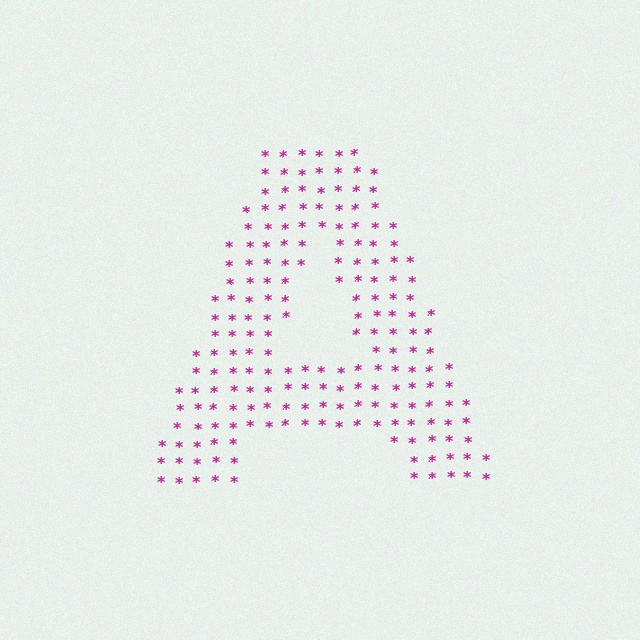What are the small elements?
The small elements are asterisks.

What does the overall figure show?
The overall figure shows the letter A.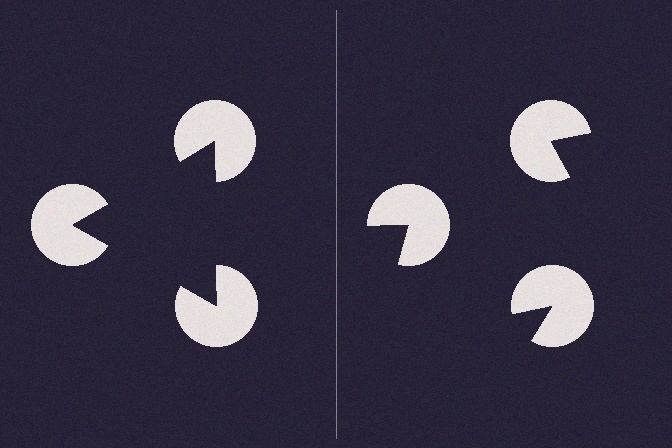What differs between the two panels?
The pac-man discs are positioned identically on both sides; only the wedge orientations differ. On the left they align to a triangle; on the right they are misaligned.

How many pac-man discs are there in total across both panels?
6 — 3 on each side.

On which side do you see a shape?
An illusory triangle appears on the left side. On the right side the wedge cuts are rotated, so no coherent shape forms.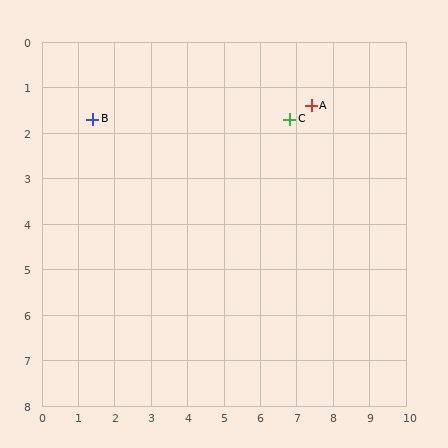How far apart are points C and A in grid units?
Points C and A are about 0.7 grid units apart.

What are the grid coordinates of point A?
Point A is at approximately (7.4, 1.4).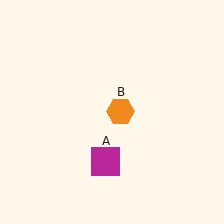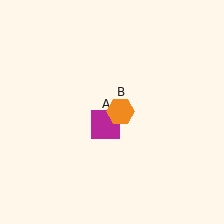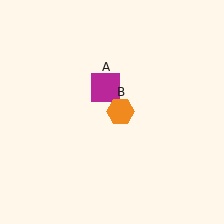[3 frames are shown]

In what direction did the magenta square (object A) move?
The magenta square (object A) moved up.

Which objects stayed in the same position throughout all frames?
Orange hexagon (object B) remained stationary.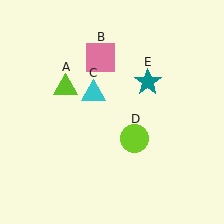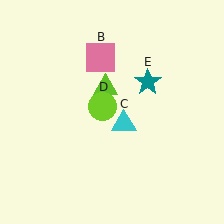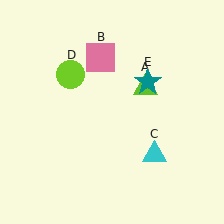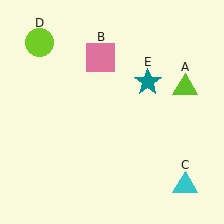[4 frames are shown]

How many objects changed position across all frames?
3 objects changed position: lime triangle (object A), cyan triangle (object C), lime circle (object D).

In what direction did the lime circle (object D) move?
The lime circle (object D) moved up and to the left.